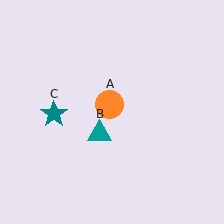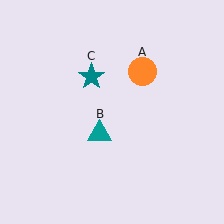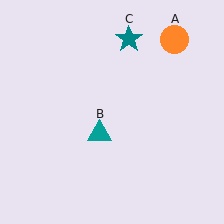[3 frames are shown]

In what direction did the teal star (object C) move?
The teal star (object C) moved up and to the right.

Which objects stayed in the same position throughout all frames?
Teal triangle (object B) remained stationary.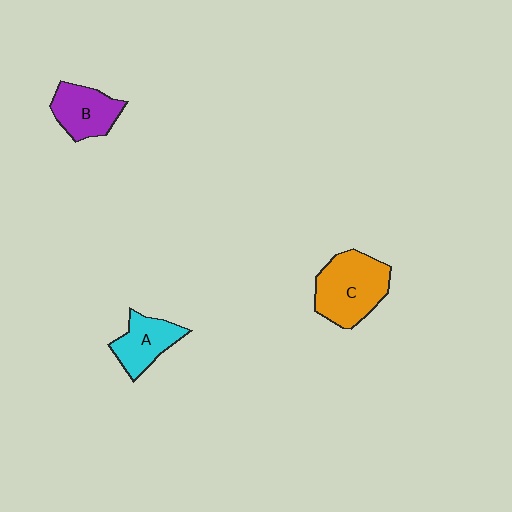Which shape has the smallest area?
Shape A (cyan).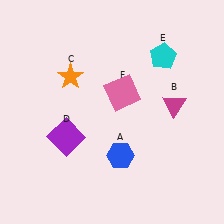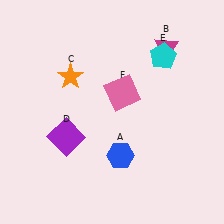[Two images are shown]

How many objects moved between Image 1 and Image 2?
1 object moved between the two images.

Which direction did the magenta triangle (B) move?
The magenta triangle (B) moved up.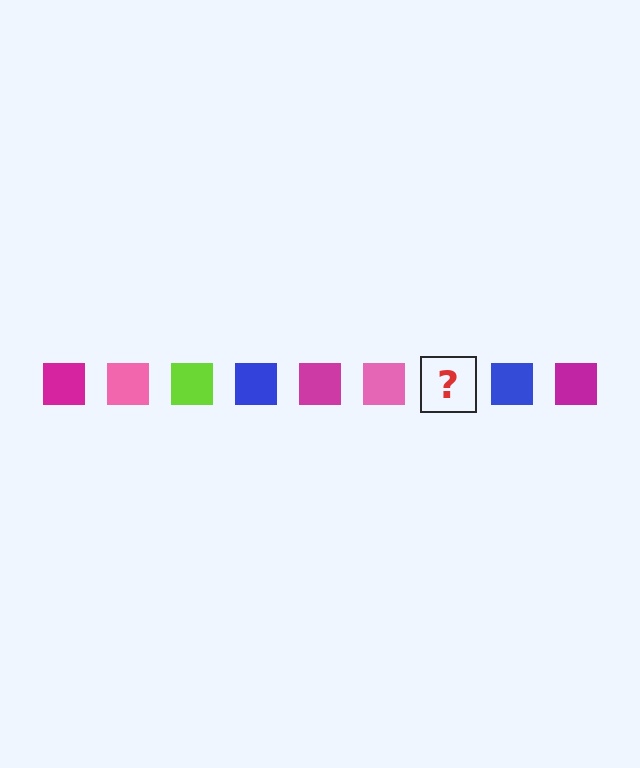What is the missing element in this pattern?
The missing element is a lime square.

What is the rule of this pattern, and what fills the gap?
The rule is that the pattern cycles through magenta, pink, lime, blue squares. The gap should be filled with a lime square.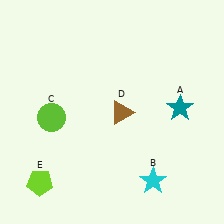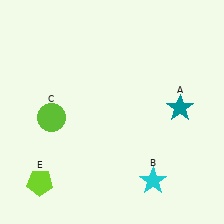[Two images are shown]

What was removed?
The brown triangle (D) was removed in Image 2.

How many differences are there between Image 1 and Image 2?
There is 1 difference between the two images.